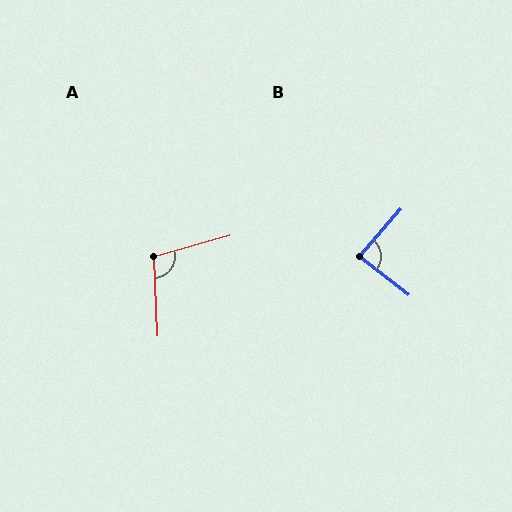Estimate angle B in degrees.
Approximately 86 degrees.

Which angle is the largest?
A, at approximately 103 degrees.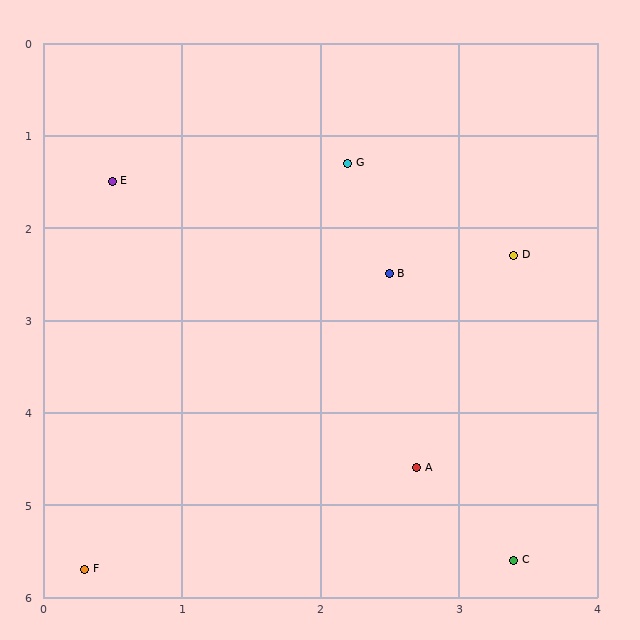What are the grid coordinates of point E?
Point E is at approximately (0.5, 1.5).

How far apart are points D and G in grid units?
Points D and G are about 1.6 grid units apart.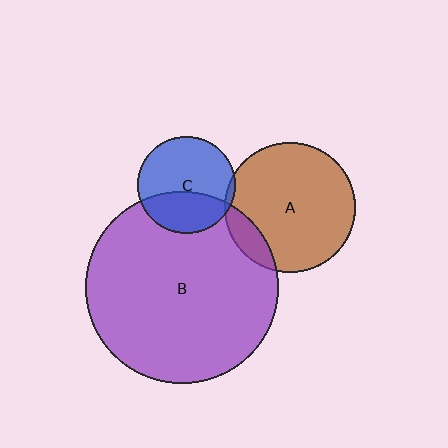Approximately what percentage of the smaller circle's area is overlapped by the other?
Approximately 10%.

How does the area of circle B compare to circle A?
Approximately 2.2 times.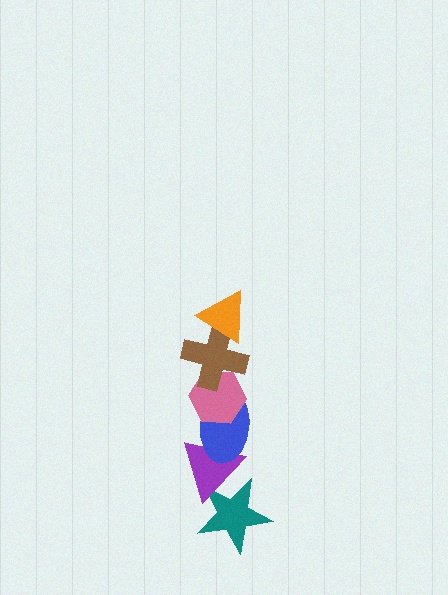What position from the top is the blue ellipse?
The blue ellipse is 4th from the top.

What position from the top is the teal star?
The teal star is 6th from the top.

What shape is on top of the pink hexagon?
The brown cross is on top of the pink hexagon.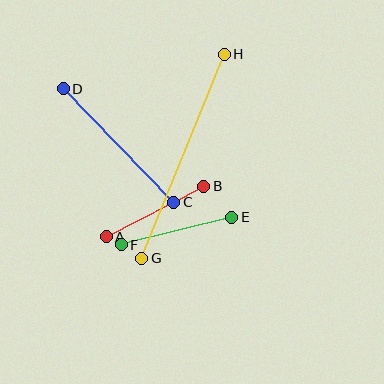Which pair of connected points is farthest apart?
Points G and H are farthest apart.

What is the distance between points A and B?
The distance is approximately 110 pixels.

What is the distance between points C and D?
The distance is approximately 158 pixels.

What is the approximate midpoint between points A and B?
The midpoint is at approximately (155, 212) pixels.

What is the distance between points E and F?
The distance is approximately 114 pixels.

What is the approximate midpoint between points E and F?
The midpoint is at approximately (177, 231) pixels.